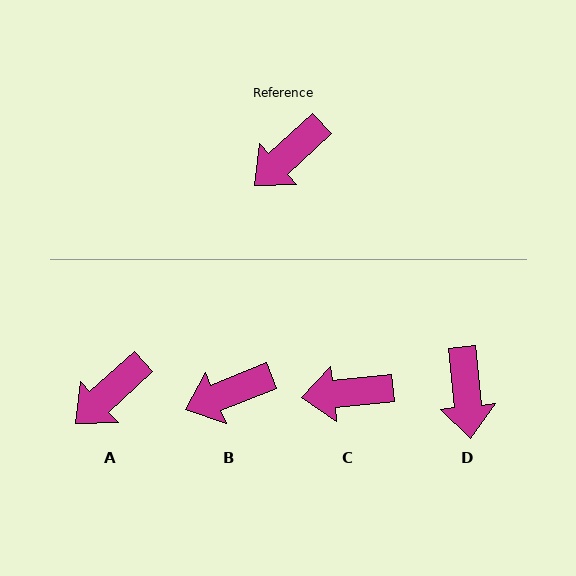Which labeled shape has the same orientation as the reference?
A.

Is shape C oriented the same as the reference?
No, it is off by about 37 degrees.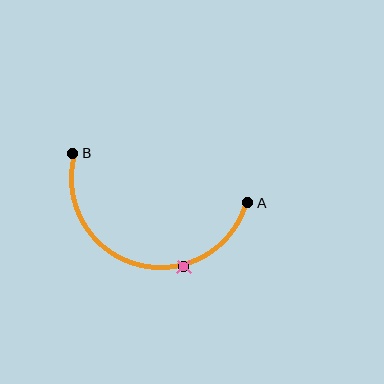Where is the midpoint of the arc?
The arc midpoint is the point on the curve farthest from the straight line joining A and B. It sits below that line.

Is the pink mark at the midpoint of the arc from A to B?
No. The pink mark lies on the arc but is closer to endpoint A. The arc midpoint would be at the point on the curve equidistant along the arc from both A and B.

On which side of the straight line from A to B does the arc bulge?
The arc bulges below the straight line connecting A and B.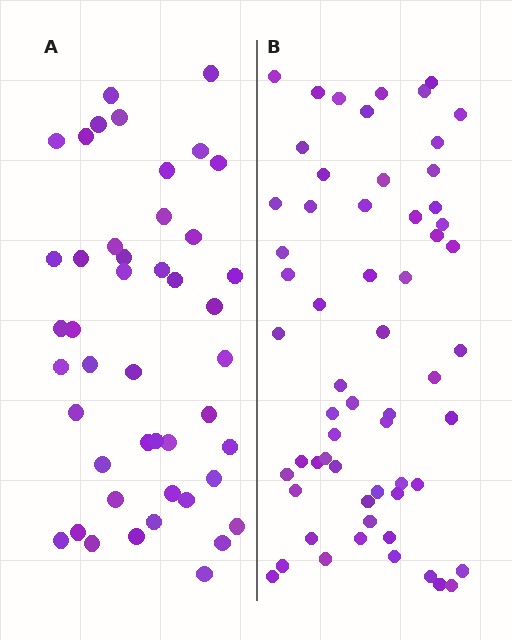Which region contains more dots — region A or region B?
Region B (the right region) has more dots.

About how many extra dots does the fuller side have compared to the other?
Region B has approximately 15 more dots than region A.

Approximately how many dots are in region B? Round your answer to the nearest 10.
About 60 dots.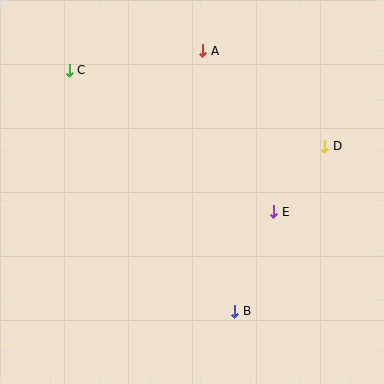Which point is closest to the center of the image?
Point E at (274, 212) is closest to the center.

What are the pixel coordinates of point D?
Point D is at (325, 146).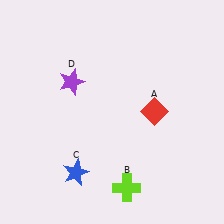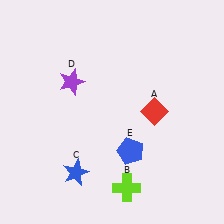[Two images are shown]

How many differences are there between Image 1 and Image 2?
There is 1 difference between the two images.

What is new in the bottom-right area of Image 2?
A blue pentagon (E) was added in the bottom-right area of Image 2.